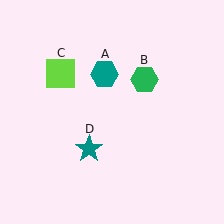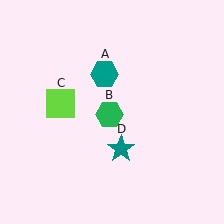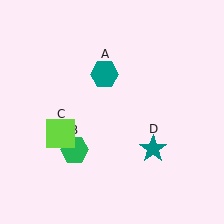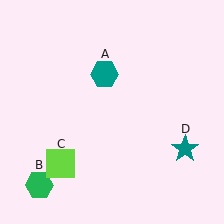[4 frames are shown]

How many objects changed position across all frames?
3 objects changed position: green hexagon (object B), lime square (object C), teal star (object D).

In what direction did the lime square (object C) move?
The lime square (object C) moved down.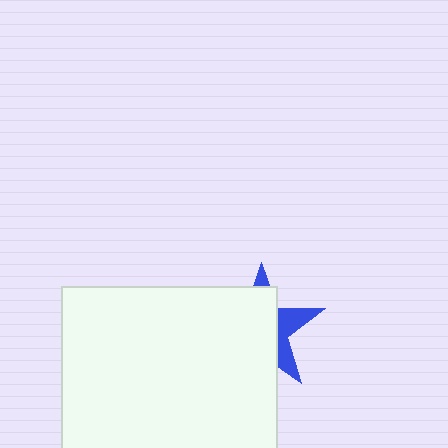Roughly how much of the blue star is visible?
A small part of it is visible (roughly 32%).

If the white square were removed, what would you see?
You would see the complete blue star.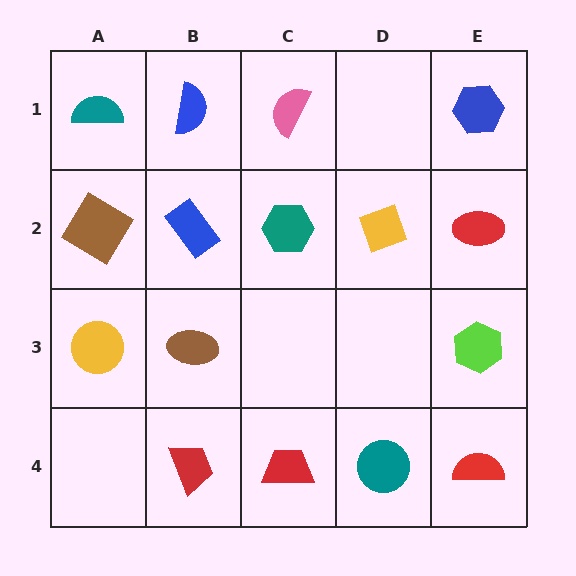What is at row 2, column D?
A yellow diamond.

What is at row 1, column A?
A teal semicircle.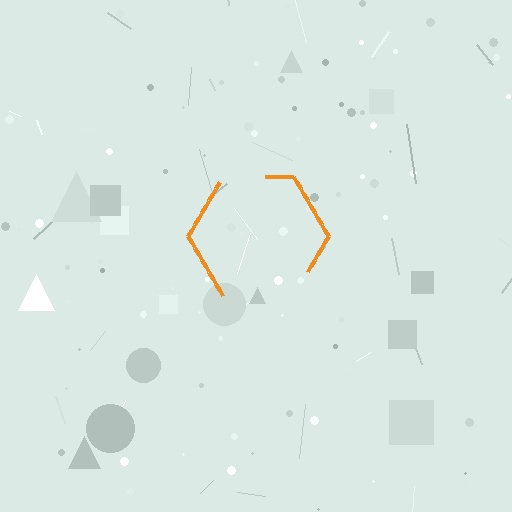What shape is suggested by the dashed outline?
The dashed outline suggests a hexagon.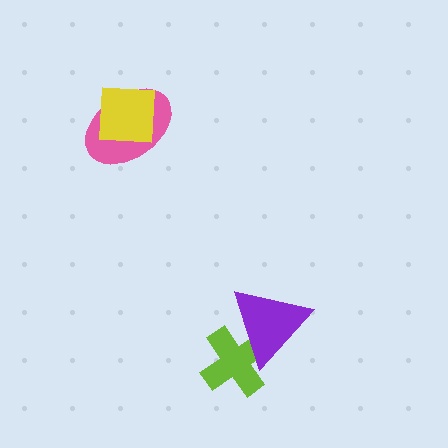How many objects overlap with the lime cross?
1 object overlaps with the lime cross.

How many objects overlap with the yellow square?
1 object overlaps with the yellow square.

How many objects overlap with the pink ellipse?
1 object overlaps with the pink ellipse.